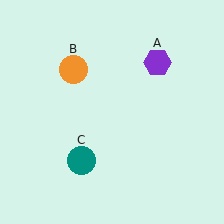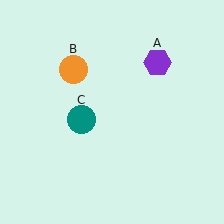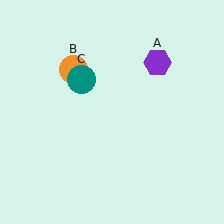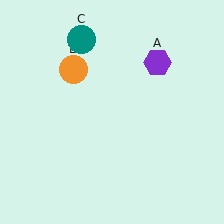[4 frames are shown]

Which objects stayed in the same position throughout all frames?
Purple hexagon (object A) and orange circle (object B) remained stationary.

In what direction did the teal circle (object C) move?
The teal circle (object C) moved up.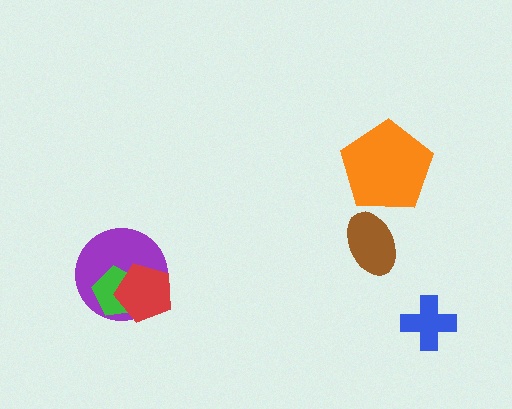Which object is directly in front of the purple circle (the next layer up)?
The green pentagon is directly in front of the purple circle.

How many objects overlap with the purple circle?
2 objects overlap with the purple circle.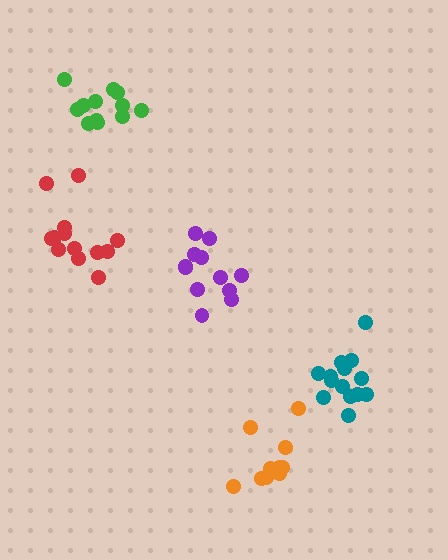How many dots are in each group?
Group 1: 13 dots, Group 2: 12 dots, Group 3: 14 dots, Group 4: 12 dots, Group 5: 10 dots (61 total).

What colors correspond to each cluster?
The clusters are colored: red, purple, teal, green, orange.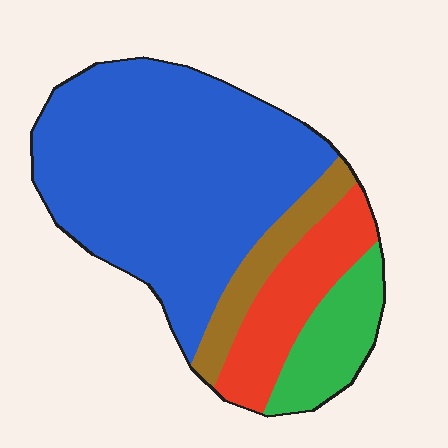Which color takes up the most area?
Blue, at roughly 60%.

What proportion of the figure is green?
Green takes up about one eighth (1/8) of the figure.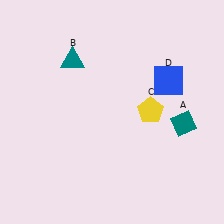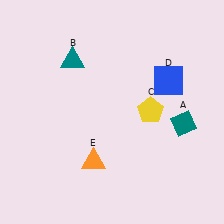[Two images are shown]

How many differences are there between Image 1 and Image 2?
There is 1 difference between the two images.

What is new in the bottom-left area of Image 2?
An orange triangle (E) was added in the bottom-left area of Image 2.